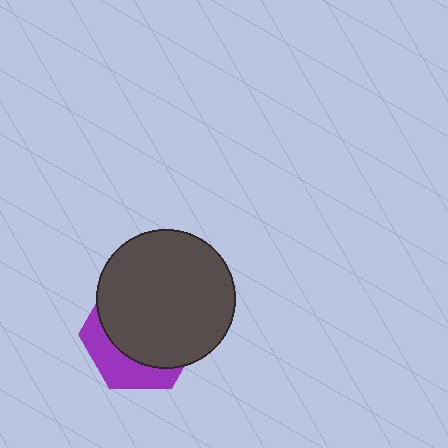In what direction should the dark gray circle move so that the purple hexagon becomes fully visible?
The dark gray circle should move up. That is the shortest direction to clear the overlap and leave the purple hexagon fully visible.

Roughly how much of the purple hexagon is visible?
A small part of it is visible (roughly 31%).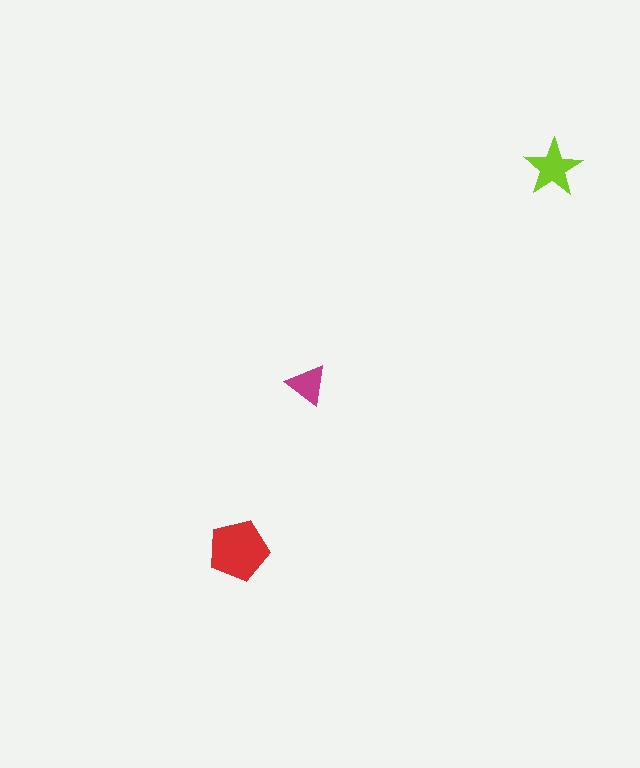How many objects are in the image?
There are 3 objects in the image.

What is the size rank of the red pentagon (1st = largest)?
1st.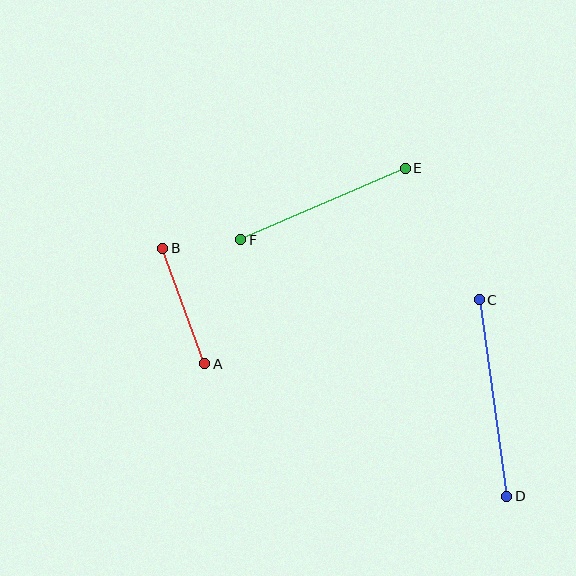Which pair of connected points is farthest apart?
Points C and D are farthest apart.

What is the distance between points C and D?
The distance is approximately 198 pixels.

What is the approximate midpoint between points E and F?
The midpoint is at approximately (323, 204) pixels.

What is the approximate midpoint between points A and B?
The midpoint is at approximately (183, 306) pixels.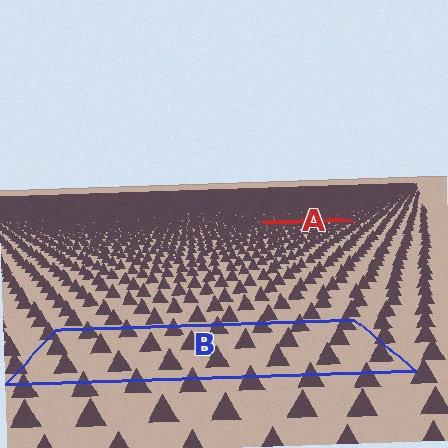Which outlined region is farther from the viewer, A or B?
Region A is farther from the viewer — the texture elements inside it appear smaller and more densely packed.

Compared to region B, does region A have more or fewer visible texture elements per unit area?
Region A has more texture elements per unit area — they are packed more densely because it is farther away.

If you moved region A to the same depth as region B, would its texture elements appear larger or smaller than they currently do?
They would appear larger. At a closer depth, the same texture elements are projected at a bigger on-screen size.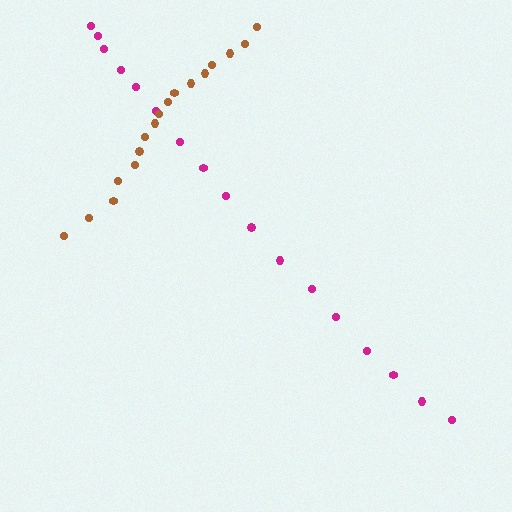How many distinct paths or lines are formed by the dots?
There are 2 distinct paths.